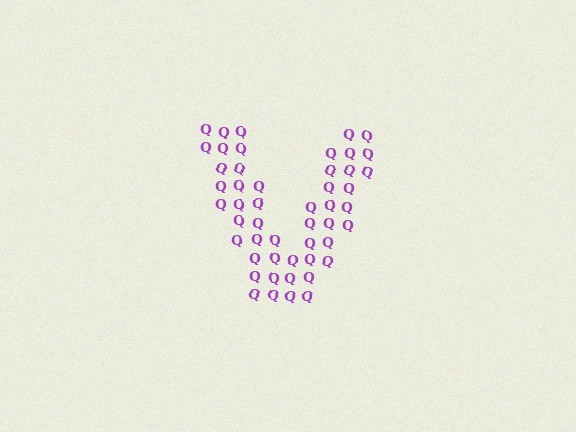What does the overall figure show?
The overall figure shows the letter V.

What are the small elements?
The small elements are letter Q's.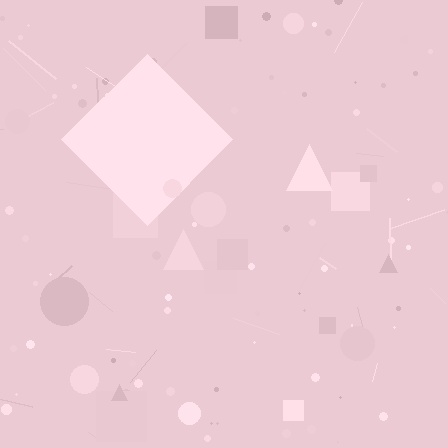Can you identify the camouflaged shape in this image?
The camouflaged shape is a diamond.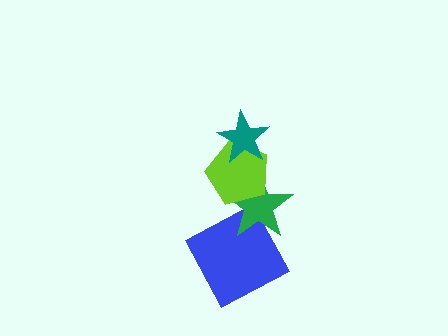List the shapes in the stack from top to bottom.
From top to bottom: the teal star, the lime pentagon, the green star, the blue square.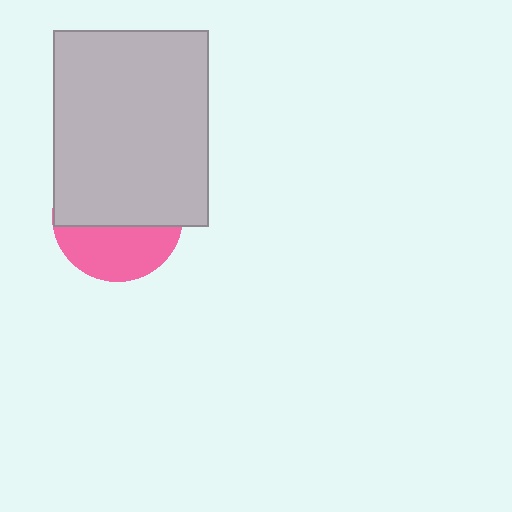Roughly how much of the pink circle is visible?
A small part of it is visible (roughly 40%).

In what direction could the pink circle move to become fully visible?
The pink circle could move down. That would shift it out from behind the light gray rectangle entirely.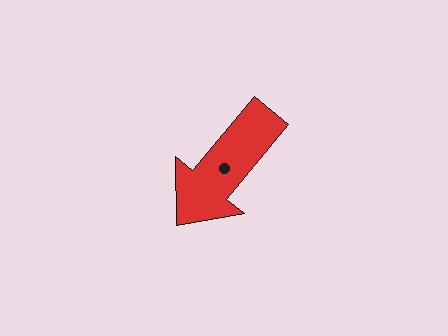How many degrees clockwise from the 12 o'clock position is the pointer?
Approximately 220 degrees.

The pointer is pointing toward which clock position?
Roughly 7 o'clock.